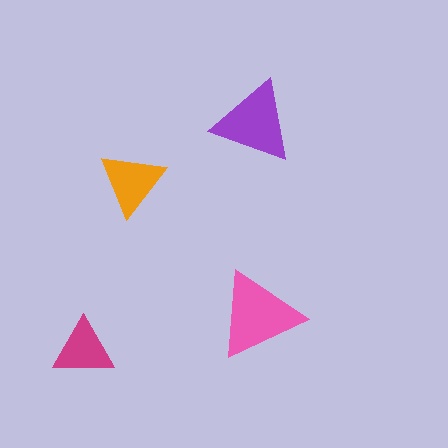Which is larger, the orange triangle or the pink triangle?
The pink one.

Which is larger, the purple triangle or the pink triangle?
The pink one.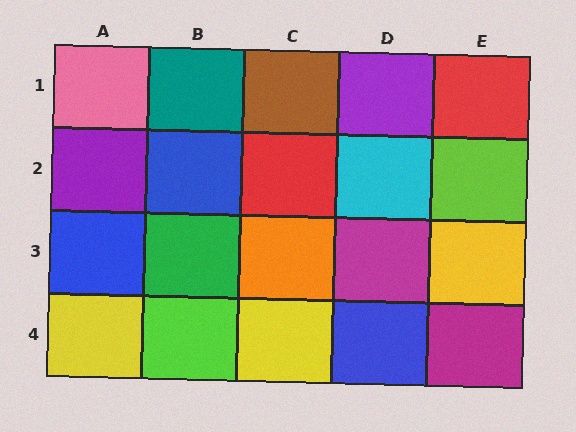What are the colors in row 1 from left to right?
Pink, teal, brown, purple, red.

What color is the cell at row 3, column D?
Magenta.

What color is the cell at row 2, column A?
Purple.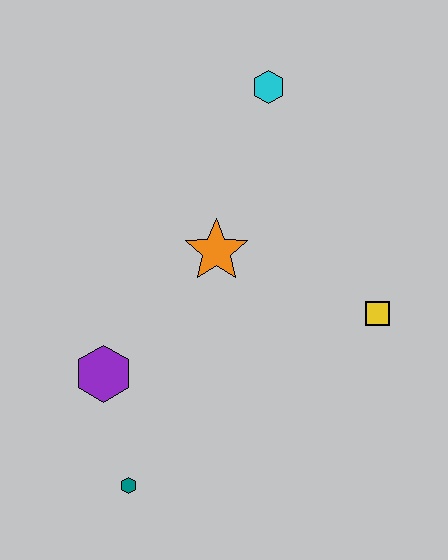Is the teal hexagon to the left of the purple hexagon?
No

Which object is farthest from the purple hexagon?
The cyan hexagon is farthest from the purple hexagon.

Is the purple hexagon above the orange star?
No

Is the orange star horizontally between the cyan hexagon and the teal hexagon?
Yes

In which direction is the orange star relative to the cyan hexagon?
The orange star is below the cyan hexagon.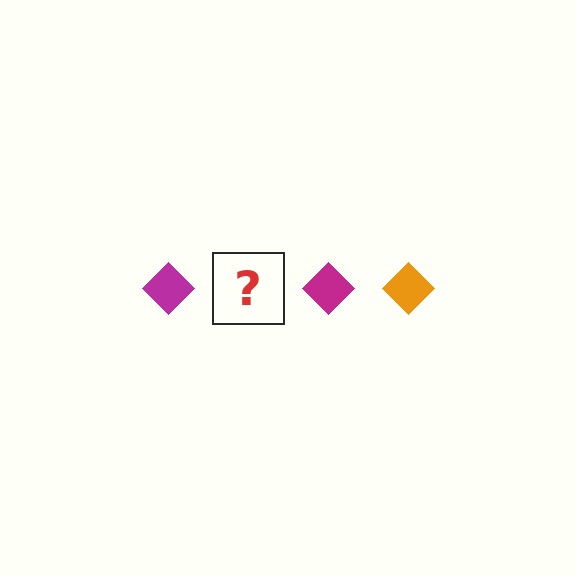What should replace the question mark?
The question mark should be replaced with an orange diamond.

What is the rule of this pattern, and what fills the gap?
The rule is that the pattern cycles through magenta, orange diamonds. The gap should be filled with an orange diamond.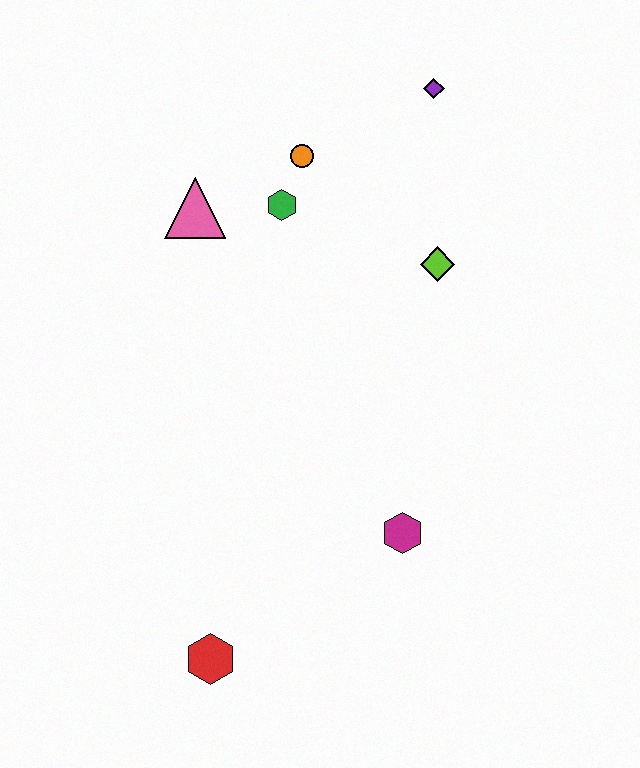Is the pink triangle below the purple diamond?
Yes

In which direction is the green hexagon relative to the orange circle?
The green hexagon is below the orange circle.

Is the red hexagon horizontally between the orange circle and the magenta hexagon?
No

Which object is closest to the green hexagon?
The orange circle is closest to the green hexagon.